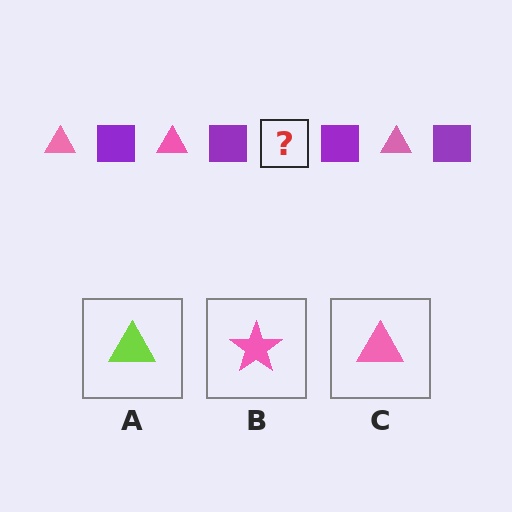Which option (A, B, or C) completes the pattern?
C.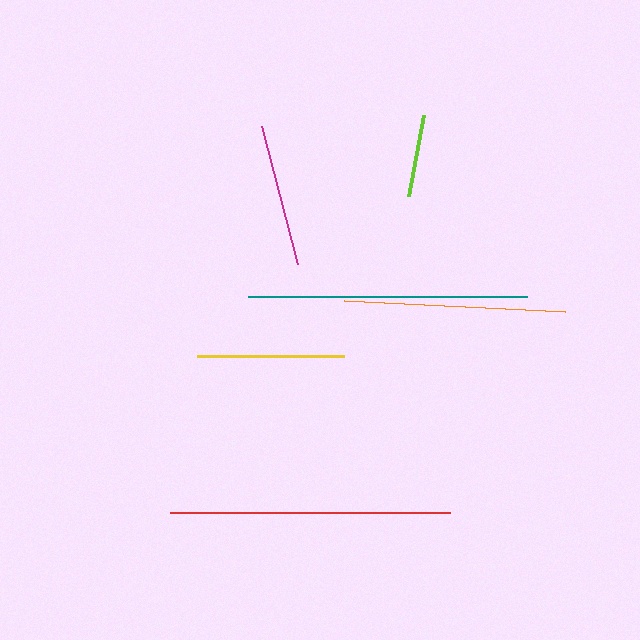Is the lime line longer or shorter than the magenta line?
The magenta line is longer than the lime line.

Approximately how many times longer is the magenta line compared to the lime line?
The magenta line is approximately 1.7 times the length of the lime line.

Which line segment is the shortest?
The lime line is the shortest at approximately 82 pixels.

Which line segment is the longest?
The red line is the longest at approximately 280 pixels.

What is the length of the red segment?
The red segment is approximately 280 pixels long.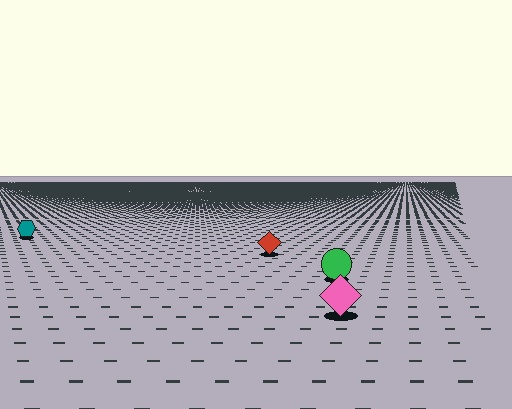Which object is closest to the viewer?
The pink diamond is closest. The texture marks near it are larger and more spread out.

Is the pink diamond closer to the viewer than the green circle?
Yes. The pink diamond is closer — you can tell from the texture gradient: the ground texture is coarser near it.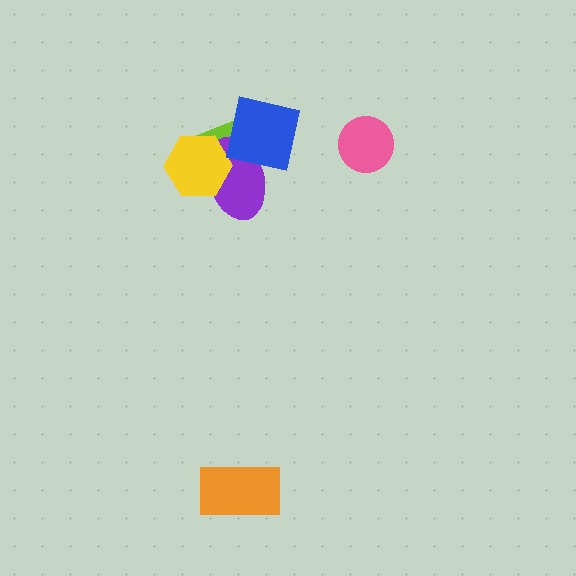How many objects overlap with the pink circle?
0 objects overlap with the pink circle.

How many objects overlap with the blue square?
2 objects overlap with the blue square.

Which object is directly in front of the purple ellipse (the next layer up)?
The yellow hexagon is directly in front of the purple ellipse.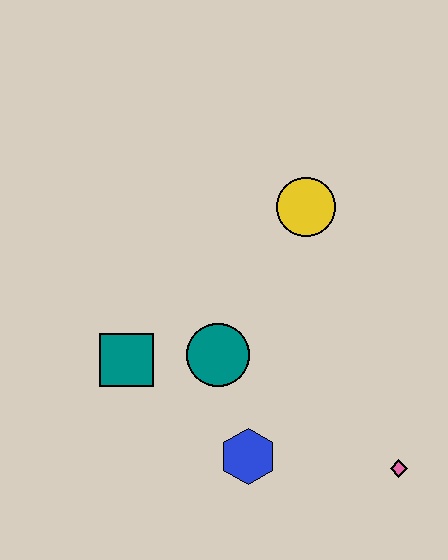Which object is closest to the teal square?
The teal circle is closest to the teal square.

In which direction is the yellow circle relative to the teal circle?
The yellow circle is above the teal circle.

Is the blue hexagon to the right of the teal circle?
Yes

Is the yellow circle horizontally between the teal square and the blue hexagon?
No